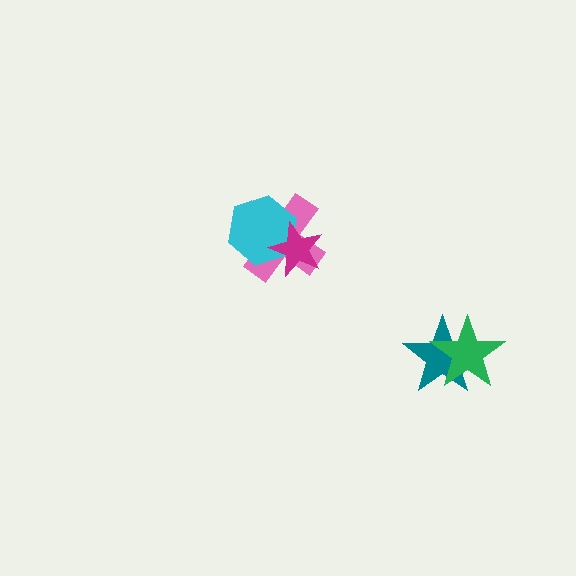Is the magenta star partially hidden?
No, no other shape covers it.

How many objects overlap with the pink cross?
2 objects overlap with the pink cross.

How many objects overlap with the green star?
1 object overlaps with the green star.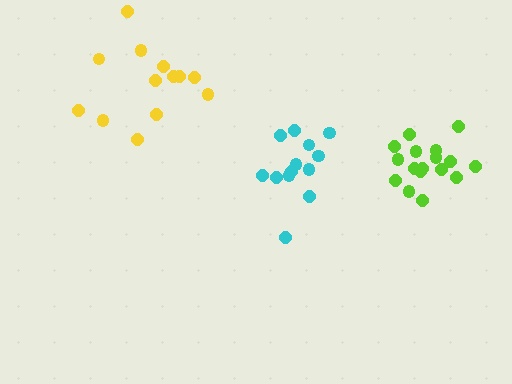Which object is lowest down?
The lime cluster is bottommost.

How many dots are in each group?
Group 1: 17 dots, Group 2: 13 dots, Group 3: 13 dots (43 total).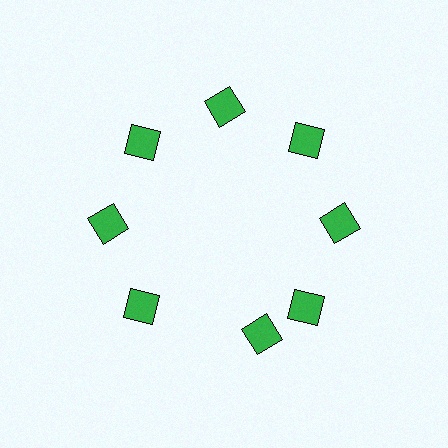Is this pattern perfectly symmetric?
No. The 8 green diamonds are arranged in a ring, but one element near the 6 o'clock position is rotated out of alignment along the ring, breaking the 8-fold rotational symmetry.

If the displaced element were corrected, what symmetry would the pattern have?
It would have 8-fold rotational symmetry — the pattern would map onto itself every 45 degrees.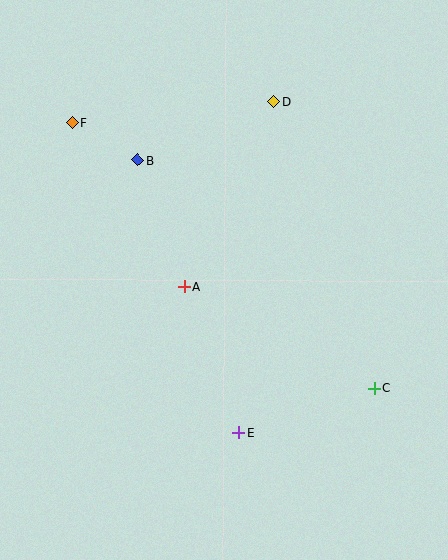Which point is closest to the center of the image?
Point A at (184, 287) is closest to the center.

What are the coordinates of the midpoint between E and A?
The midpoint between E and A is at (212, 360).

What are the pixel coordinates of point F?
Point F is at (72, 123).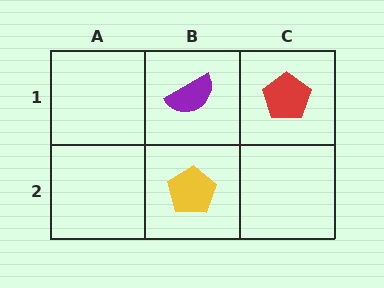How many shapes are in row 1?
2 shapes.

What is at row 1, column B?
A purple semicircle.